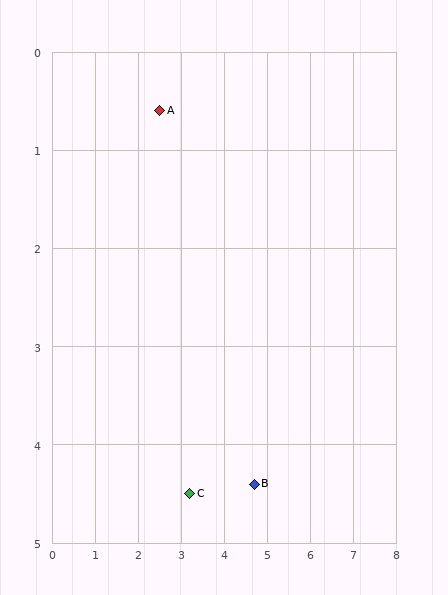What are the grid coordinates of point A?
Point A is at approximately (2.5, 0.6).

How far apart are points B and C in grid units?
Points B and C are about 1.5 grid units apart.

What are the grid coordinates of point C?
Point C is at approximately (3.2, 4.5).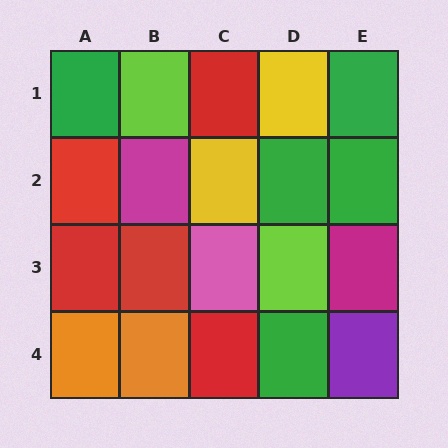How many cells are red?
5 cells are red.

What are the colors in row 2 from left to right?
Red, magenta, yellow, green, green.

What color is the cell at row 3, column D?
Lime.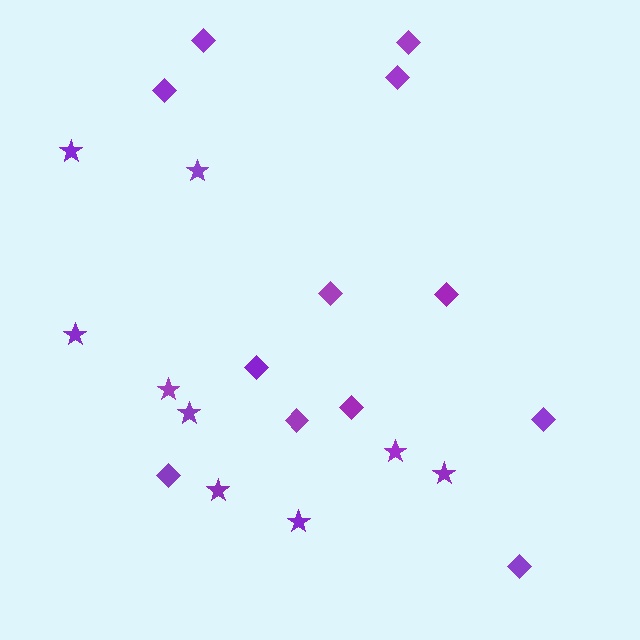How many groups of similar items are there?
There are 2 groups: one group of diamonds (12) and one group of stars (9).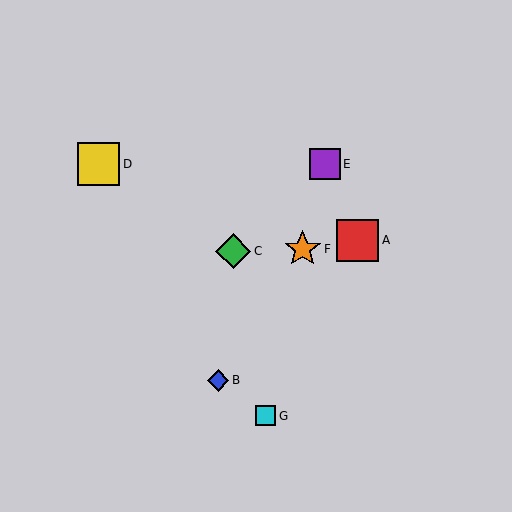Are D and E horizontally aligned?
Yes, both are at y≈164.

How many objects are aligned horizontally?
2 objects (D, E) are aligned horizontally.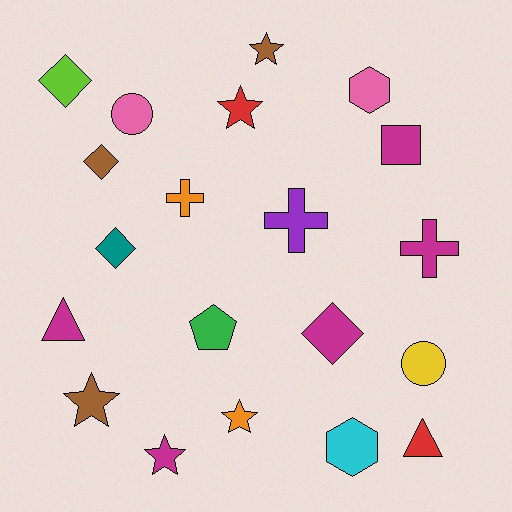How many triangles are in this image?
There are 2 triangles.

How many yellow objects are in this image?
There is 1 yellow object.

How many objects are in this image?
There are 20 objects.